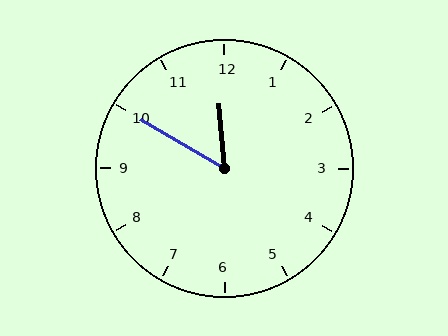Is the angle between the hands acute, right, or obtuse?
It is acute.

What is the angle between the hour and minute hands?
Approximately 55 degrees.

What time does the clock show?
11:50.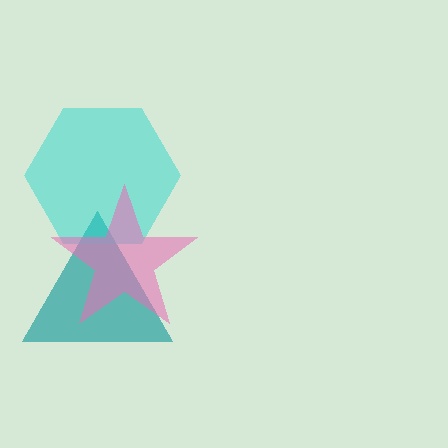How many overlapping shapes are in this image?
There are 3 overlapping shapes in the image.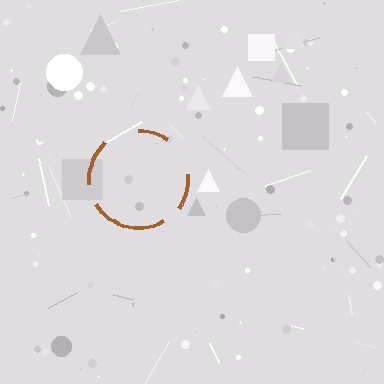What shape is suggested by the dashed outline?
The dashed outline suggests a circle.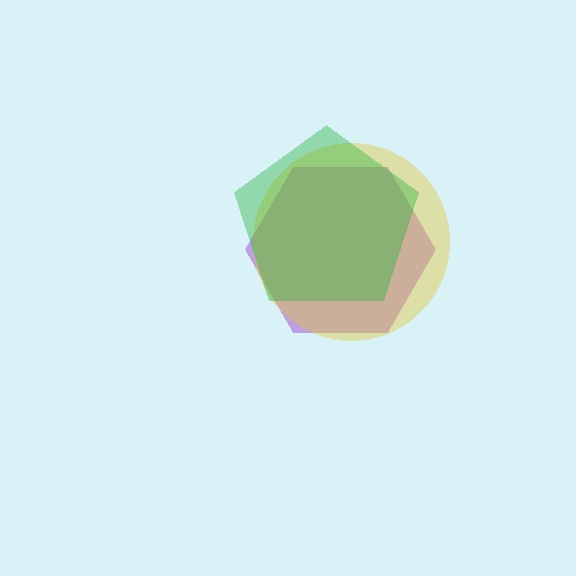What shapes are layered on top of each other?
The layered shapes are: a purple hexagon, a yellow circle, a green pentagon.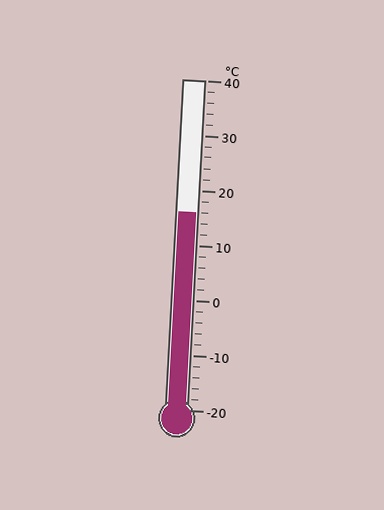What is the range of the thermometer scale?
The thermometer scale ranges from -20°C to 40°C.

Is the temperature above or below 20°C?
The temperature is below 20°C.